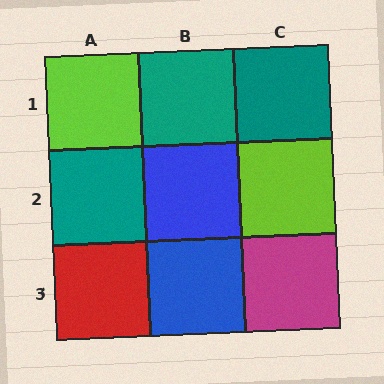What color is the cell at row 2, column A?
Teal.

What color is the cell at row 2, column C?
Lime.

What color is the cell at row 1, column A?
Lime.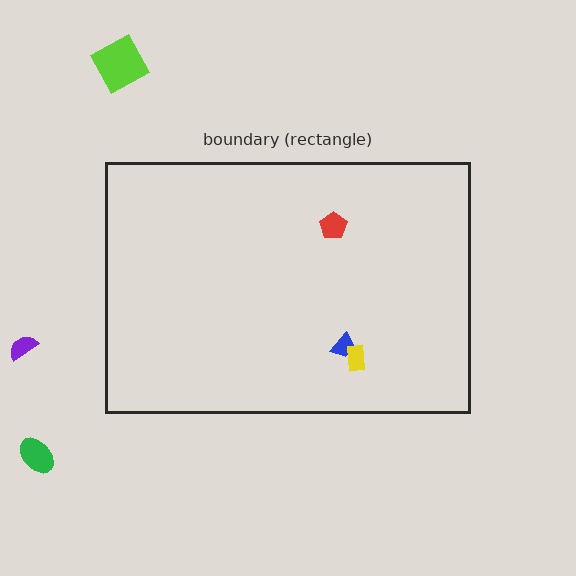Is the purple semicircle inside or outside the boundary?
Outside.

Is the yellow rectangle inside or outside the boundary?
Inside.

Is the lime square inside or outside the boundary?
Outside.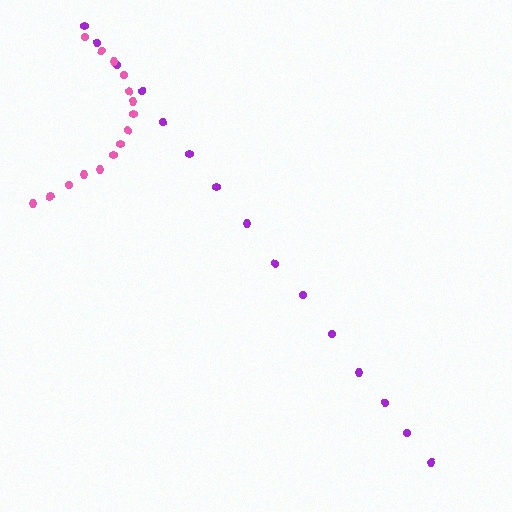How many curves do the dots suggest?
There are 2 distinct paths.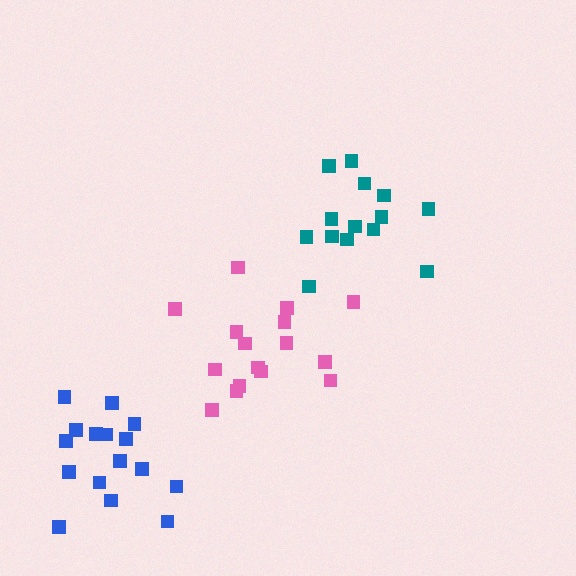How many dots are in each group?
Group 1: 16 dots, Group 2: 16 dots, Group 3: 14 dots (46 total).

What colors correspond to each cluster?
The clusters are colored: blue, pink, teal.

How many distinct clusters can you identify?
There are 3 distinct clusters.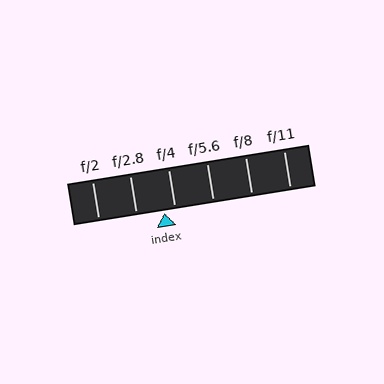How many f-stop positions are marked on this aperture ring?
There are 6 f-stop positions marked.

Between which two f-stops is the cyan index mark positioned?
The index mark is between f/2.8 and f/4.